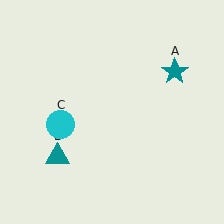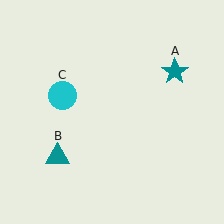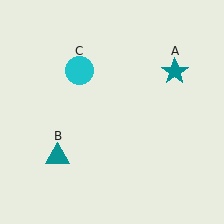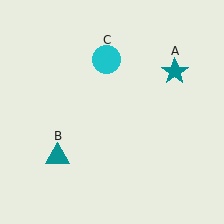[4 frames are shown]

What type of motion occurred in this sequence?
The cyan circle (object C) rotated clockwise around the center of the scene.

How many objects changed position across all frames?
1 object changed position: cyan circle (object C).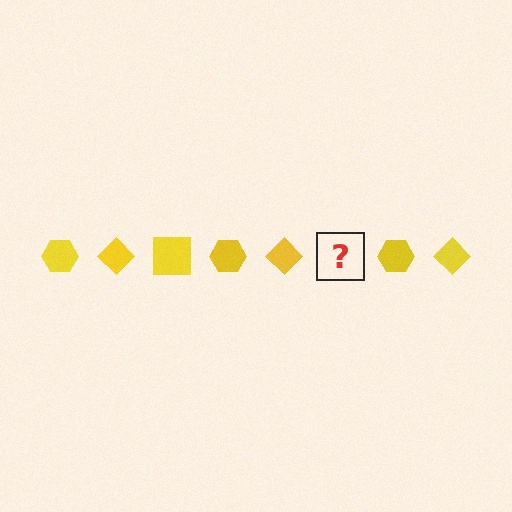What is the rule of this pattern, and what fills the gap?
The rule is that the pattern cycles through hexagon, diamond, square shapes in yellow. The gap should be filled with a yellow square.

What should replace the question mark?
The question mark should be replaced with a yellow square.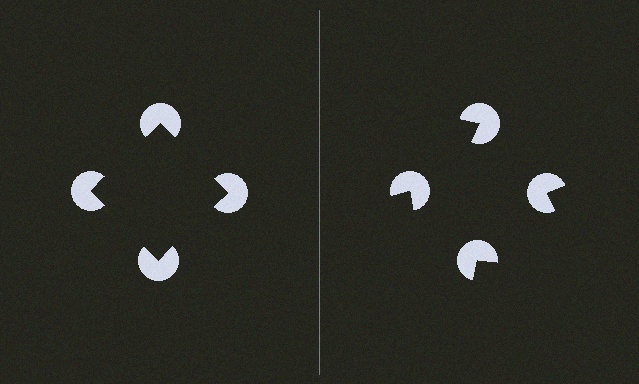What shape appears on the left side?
An illusory square.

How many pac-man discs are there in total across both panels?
8 — 4 on each side.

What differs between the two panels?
The pac-man discs are positioned identically on both sides; only the wedge orientations differ. On the left they align to a square; on the right they are misaligned.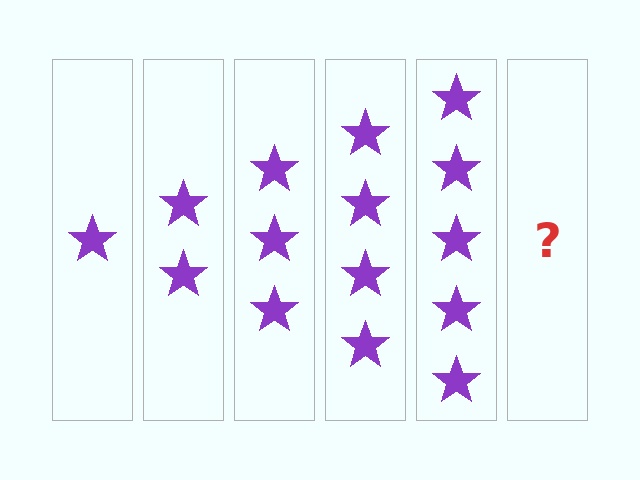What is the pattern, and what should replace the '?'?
The pattern is that each step adds one more star. The '?' should be 6 stars.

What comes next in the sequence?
The next element should be 6 stars.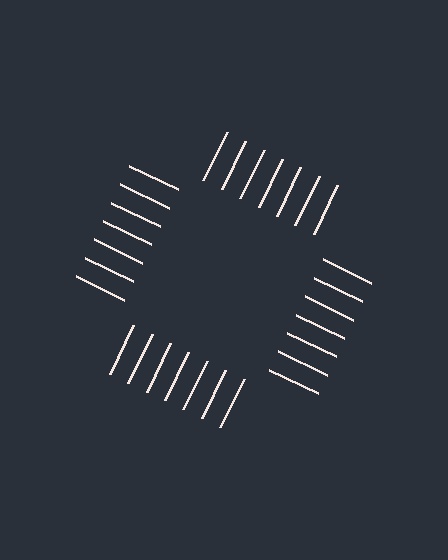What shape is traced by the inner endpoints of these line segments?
An illusory square — the line segments terminate on its edges but no continuous stroke is drawn.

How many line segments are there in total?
28 — 7 along each of the 4 edges.